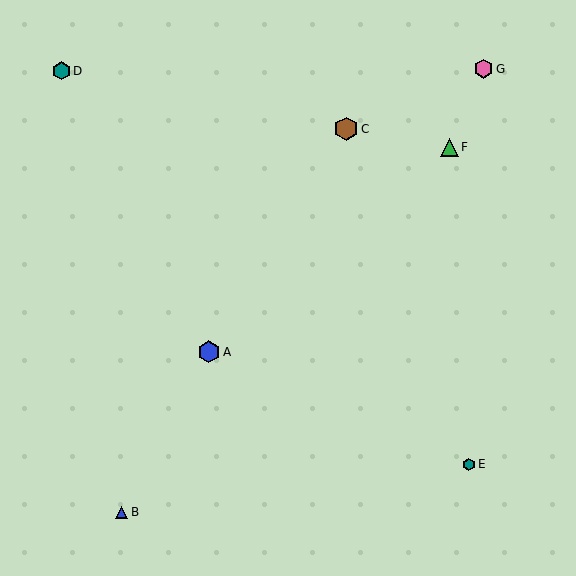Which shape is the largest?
The brown hexagon (labeled C) is the largest.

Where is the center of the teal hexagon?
The center of the teal hexagon is at (61, 71).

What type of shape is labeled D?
Shape D is a teal hexagon.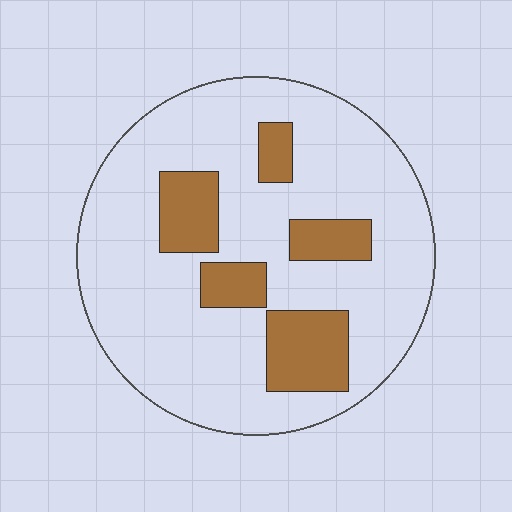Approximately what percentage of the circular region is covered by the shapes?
Approximately 20%.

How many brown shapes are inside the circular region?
5.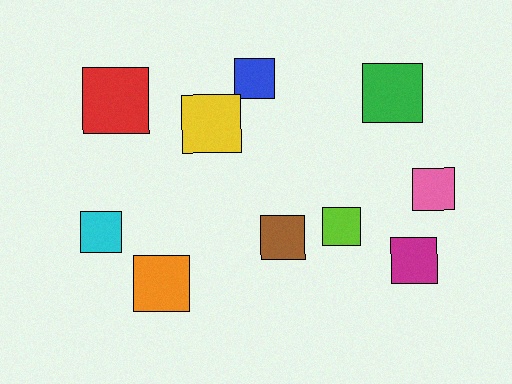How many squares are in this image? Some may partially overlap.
There are 10 squares.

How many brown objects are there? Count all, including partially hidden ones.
There is 1 brown object.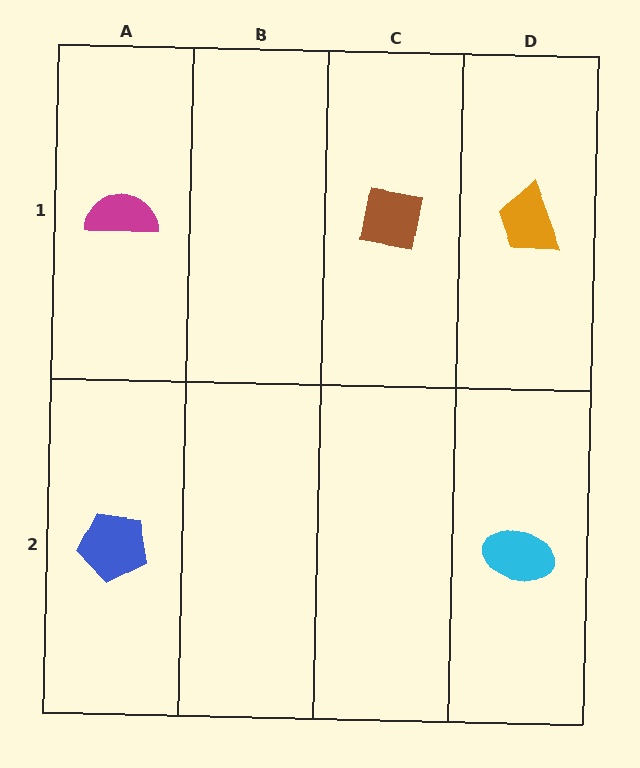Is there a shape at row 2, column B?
No, that cell is empty.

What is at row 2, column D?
A cyan ellipse.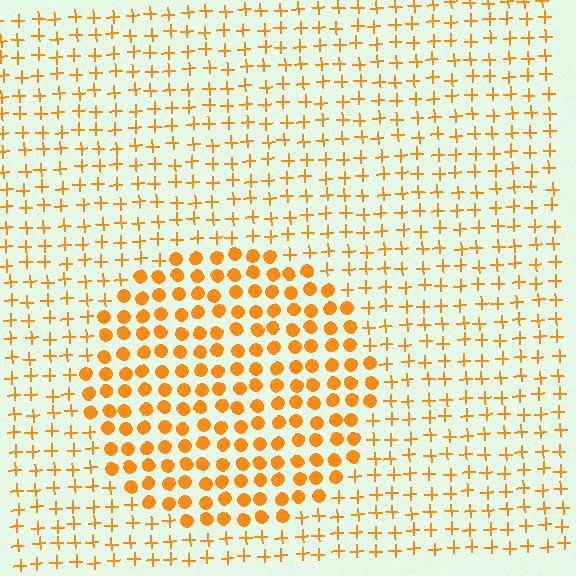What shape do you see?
I see a circle.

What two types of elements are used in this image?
The image uses circles inside the circle region and plus signs outside it.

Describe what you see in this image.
The image is filled with small orange elements arranged in a uniform grid. A circle-shaped region contains circles, while the surrounding area contains plus signs. The boundary is defined purely by the change in element shape.